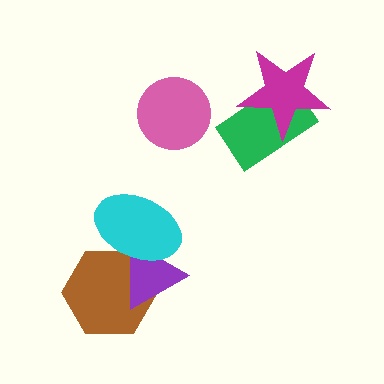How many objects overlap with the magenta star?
1 object overlaps with the magenta star.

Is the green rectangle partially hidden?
Yes, it is partially covered by another shape.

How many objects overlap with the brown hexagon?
2 objects overlap with the brown hexagon.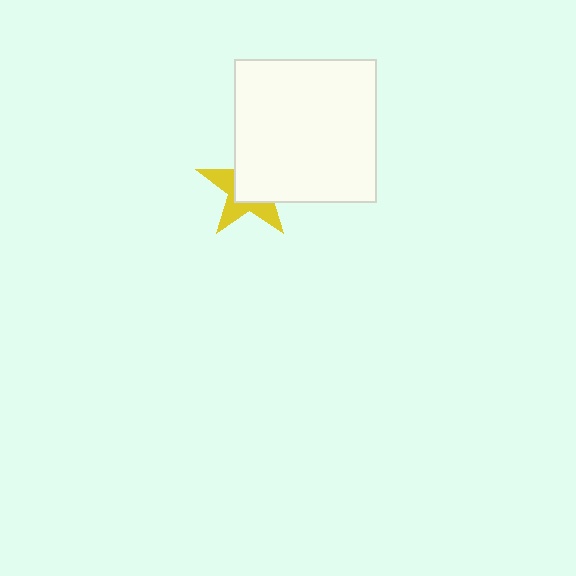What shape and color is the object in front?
The object in front is a white square.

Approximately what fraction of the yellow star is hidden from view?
Roughly 59% of the yellow star is hidden behind the white square.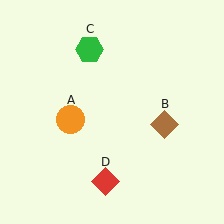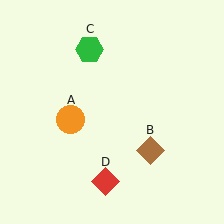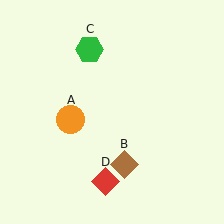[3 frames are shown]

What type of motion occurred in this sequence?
The brown diamond (object B) rotated clockwise around the center of the scene.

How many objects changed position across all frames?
1 object changed position: brown diamond (object B).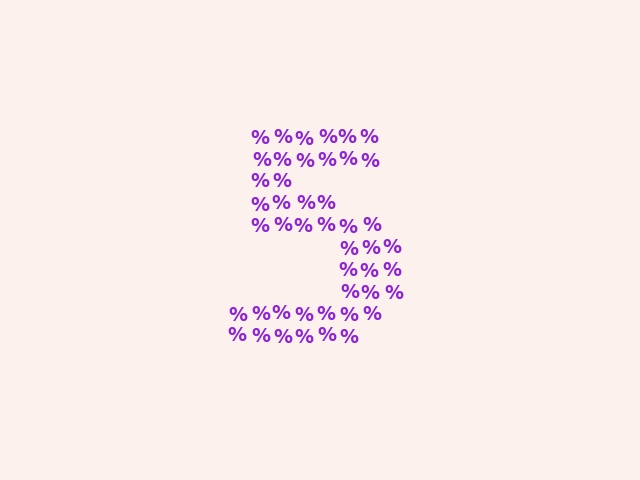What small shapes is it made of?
It is made of small percent signs.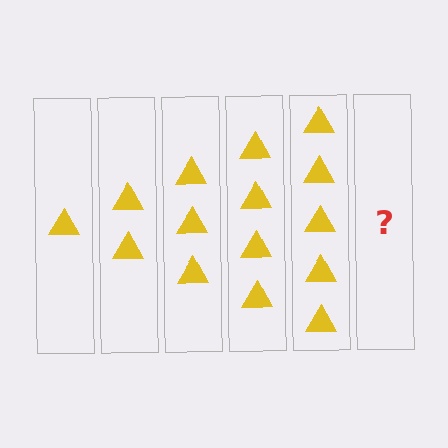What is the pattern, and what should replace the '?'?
The pattern is that each step adds one more triangle. The '?' should be 6 triangles.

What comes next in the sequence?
The next element should be 6 triangles.